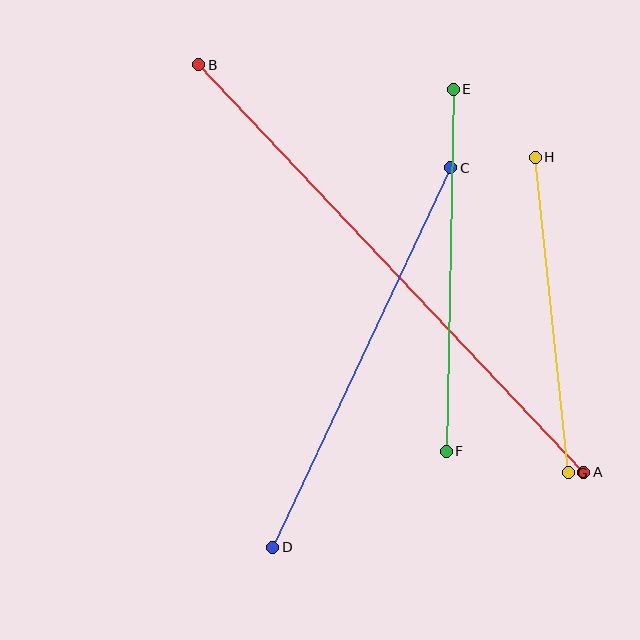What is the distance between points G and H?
The distance is approximately 317 pixels.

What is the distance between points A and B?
The distance is approximately 561 pixels.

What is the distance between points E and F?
The distance is approximately 362 pixels.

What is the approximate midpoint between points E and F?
The midpoint is at approximately (450, 270) pixels.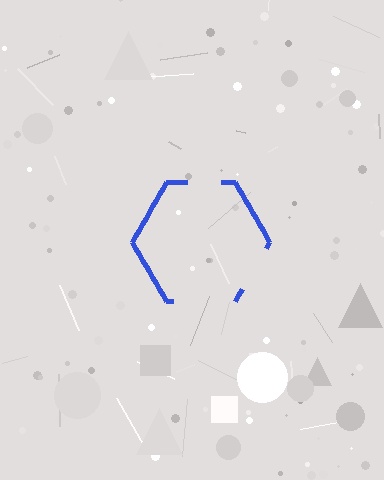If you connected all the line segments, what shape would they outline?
They would outline a hexagon.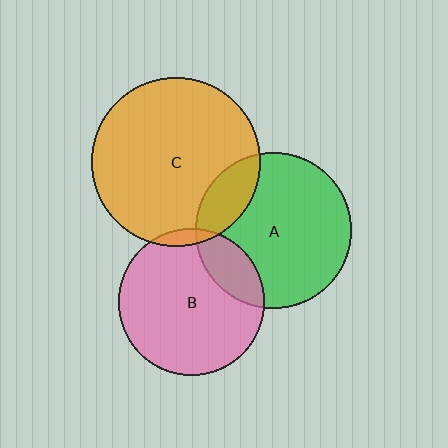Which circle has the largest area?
Circle C (orange).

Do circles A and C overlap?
Yes.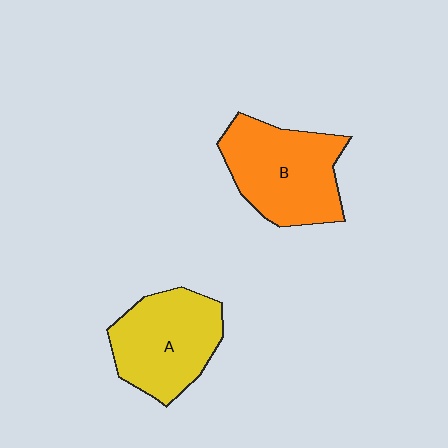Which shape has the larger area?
Shape B (orange).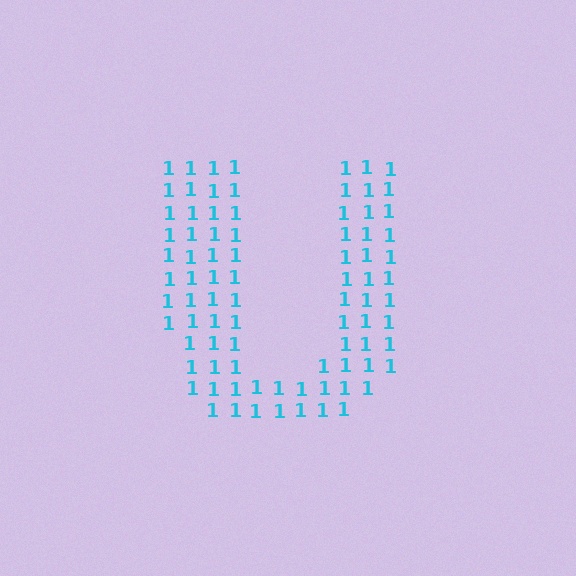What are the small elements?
The small elements are digit 1's.